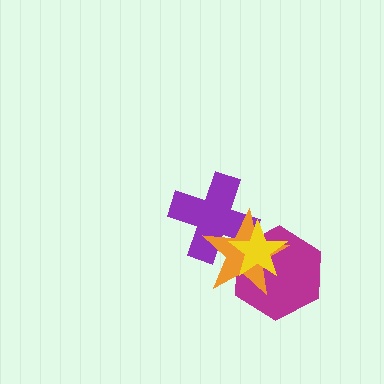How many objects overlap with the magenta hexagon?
2 objects overlap with the magenta hexagon.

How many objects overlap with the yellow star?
3 objects overlap with the yellow star.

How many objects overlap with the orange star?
3 objects overlap with the orange star.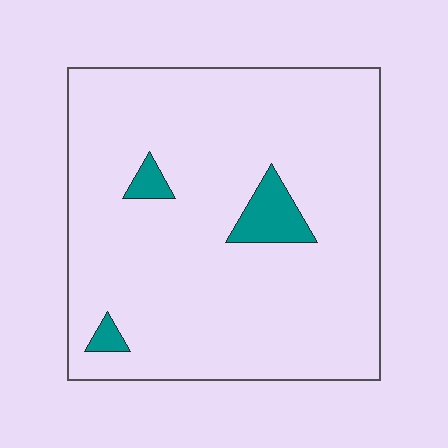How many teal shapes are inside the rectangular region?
3.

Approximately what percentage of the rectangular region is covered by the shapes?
Approximately 5%.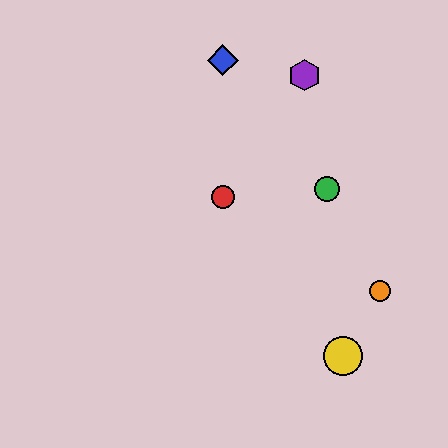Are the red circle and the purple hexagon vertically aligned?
No, the red circle is at x≈223 and the purple hexagon is at x≈305.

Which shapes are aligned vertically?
The red circle, the blue diamond are aligned vertically.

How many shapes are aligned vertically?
2 shapes (the red circle, the blue diamond) are aligned vertically.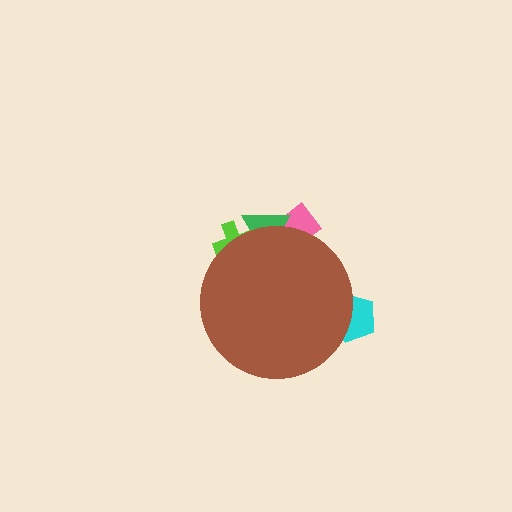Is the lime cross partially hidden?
Yes, the lime cross is partially hidden behind the brown circle.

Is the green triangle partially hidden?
Yes, the green triangle is partially hidden behind the brown circle.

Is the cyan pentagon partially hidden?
Yes, the cyan pentagon is partially hidden behind the brown circle.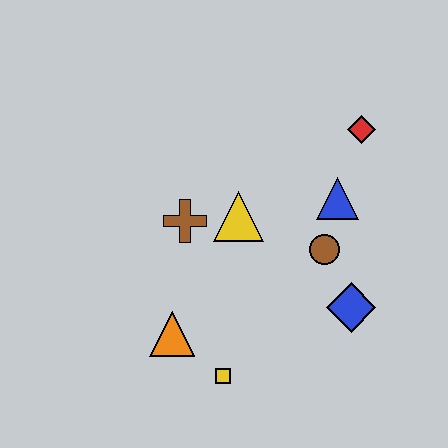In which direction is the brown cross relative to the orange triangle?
The brown cross is above the orange triangle.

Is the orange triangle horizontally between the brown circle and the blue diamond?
No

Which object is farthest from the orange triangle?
The red diamond is farthest from the orange triangle.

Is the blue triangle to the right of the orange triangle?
Yes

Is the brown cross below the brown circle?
No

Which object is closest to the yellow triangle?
The brown cross is closest to the yellow triangle.